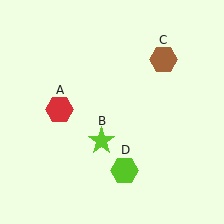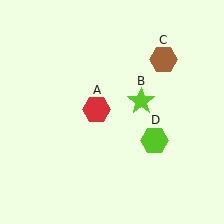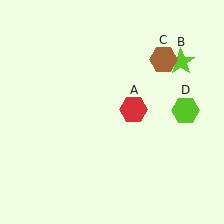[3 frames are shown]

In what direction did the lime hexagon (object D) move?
The lime hexagon (object D) moved up and to the right.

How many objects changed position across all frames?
3 objects changed position: red hexagon (object A), lime star (object B), lime hexagon (object D).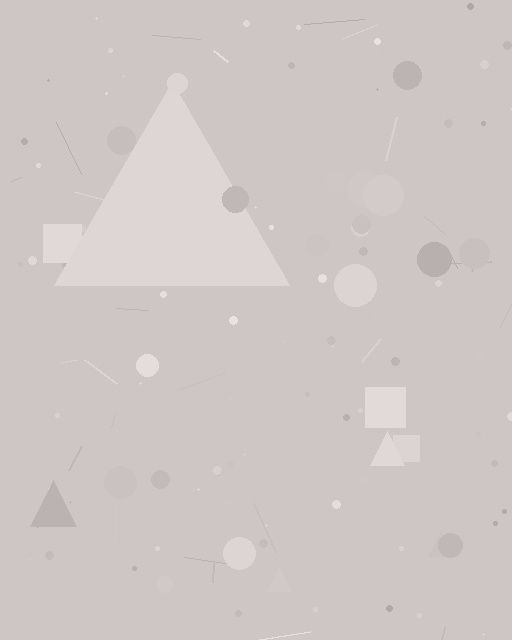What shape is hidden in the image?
A triangle is hidden in the image.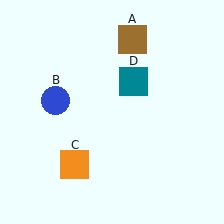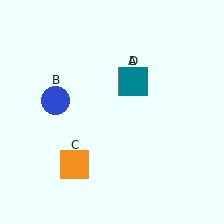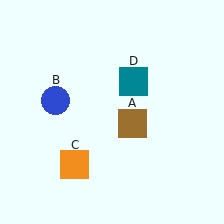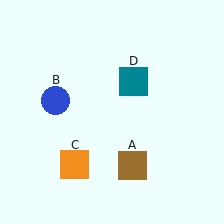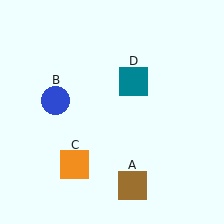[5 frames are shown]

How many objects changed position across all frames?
1 object changed position: brown square (object A).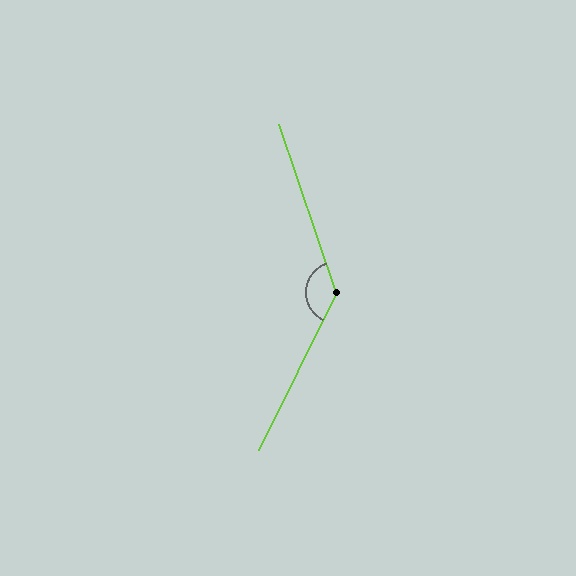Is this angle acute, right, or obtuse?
It is obtuse.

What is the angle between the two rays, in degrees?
Approximately 136 degrees.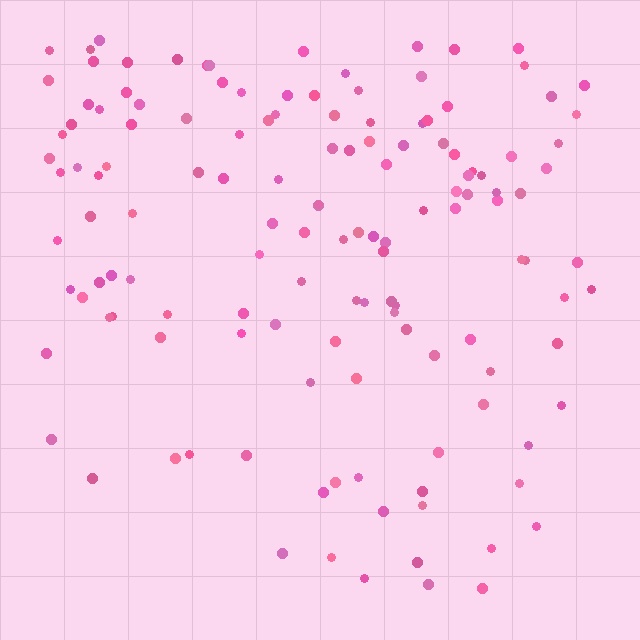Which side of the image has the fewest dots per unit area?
The bottom.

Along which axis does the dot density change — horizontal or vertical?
Vertical.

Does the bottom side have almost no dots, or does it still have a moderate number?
Still a moderate number, just noticeably fewer than the top.